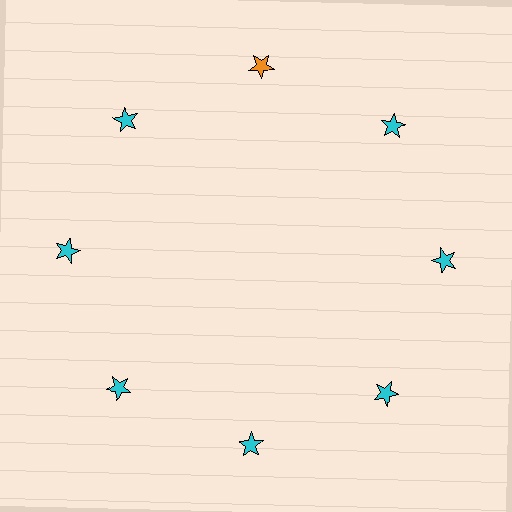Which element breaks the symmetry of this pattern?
The orange star at roughly the 12 o'clock position breaks the symmetry. All other shapes are cyan stars.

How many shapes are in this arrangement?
There are 8 shapes arranged in a ring pattern.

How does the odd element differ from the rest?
It has a different color: orange instead of cyan.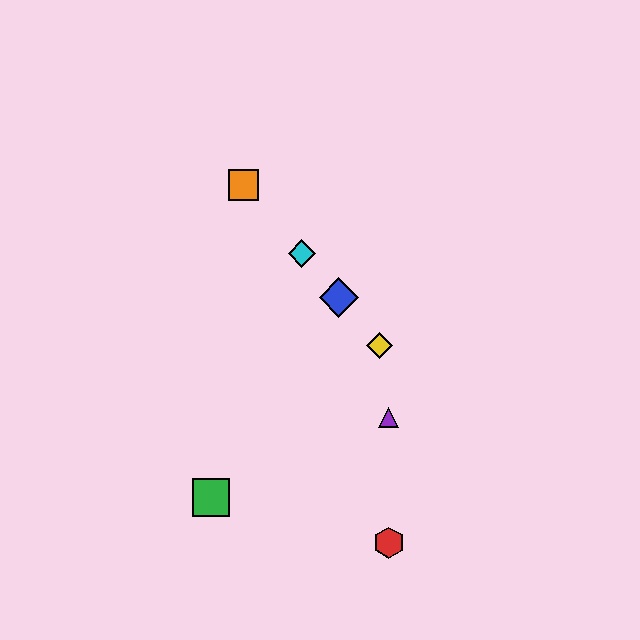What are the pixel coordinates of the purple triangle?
The purple triangle is at (389, 417).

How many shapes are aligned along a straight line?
4 shapes (the blue diamond, the yellow diamond, the orange square, the cyan diamond) are aligned along a straight line.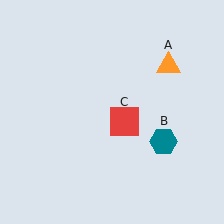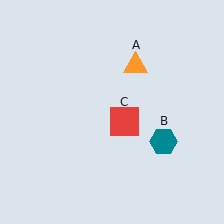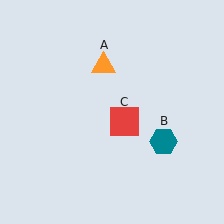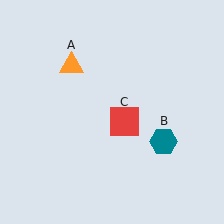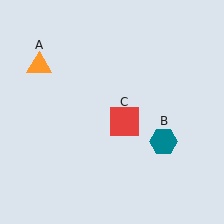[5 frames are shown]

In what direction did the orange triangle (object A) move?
The orange triangle (object A) moved left.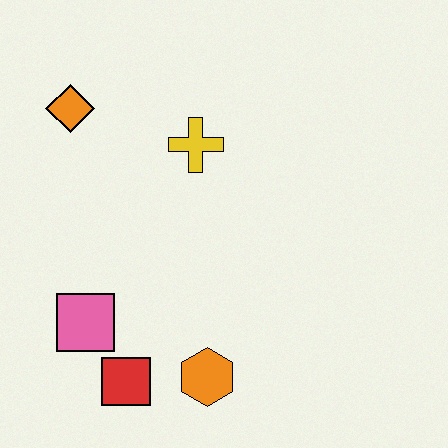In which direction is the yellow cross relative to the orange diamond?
The yellow cross is to the right of the orange diamond.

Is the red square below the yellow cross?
Yes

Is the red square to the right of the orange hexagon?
No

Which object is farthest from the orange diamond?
The orange hexagon is farthest from the orange diamond.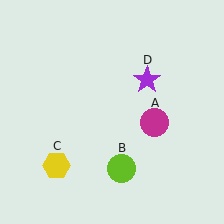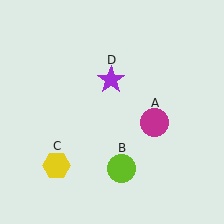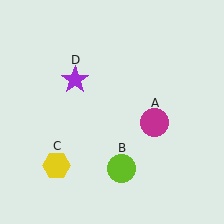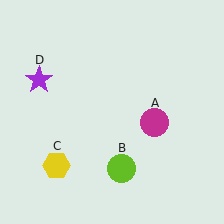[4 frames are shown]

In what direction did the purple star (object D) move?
The purple star (object D) moved left.